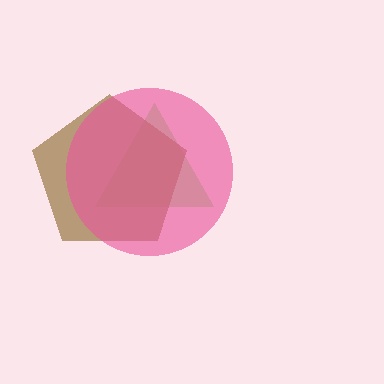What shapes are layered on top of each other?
The layered shapes are: a lime triangle, a brown pentagon, a pink circle.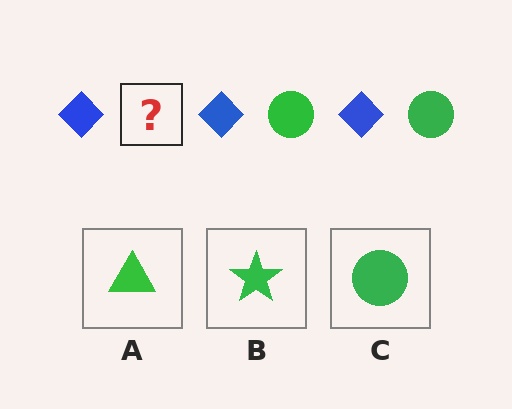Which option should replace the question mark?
Option C.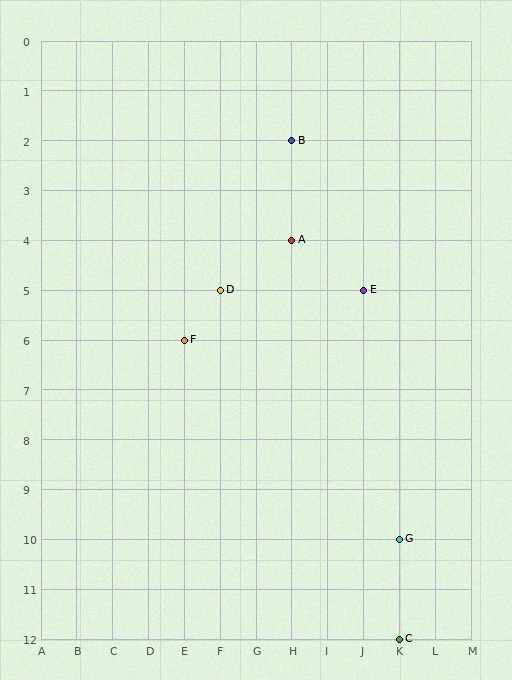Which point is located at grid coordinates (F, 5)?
Point D is at (F, 5).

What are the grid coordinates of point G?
Point G is at grid coordinates (K, 10).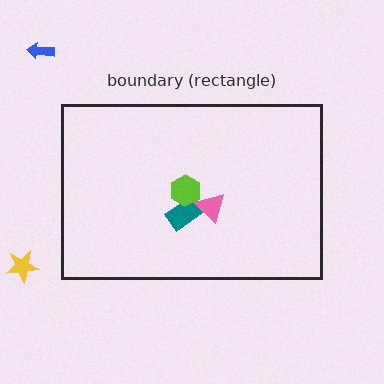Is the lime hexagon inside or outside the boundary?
Inside.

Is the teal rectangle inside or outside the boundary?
Inside.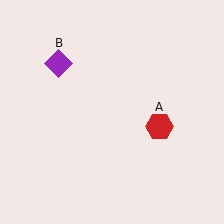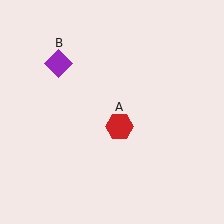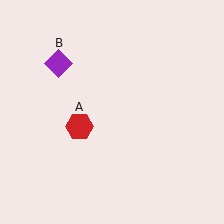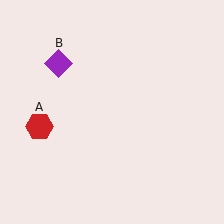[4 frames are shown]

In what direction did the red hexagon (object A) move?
The red hexagon (object A) moved left.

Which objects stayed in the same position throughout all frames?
Purple diamond (object B) remained stationary.